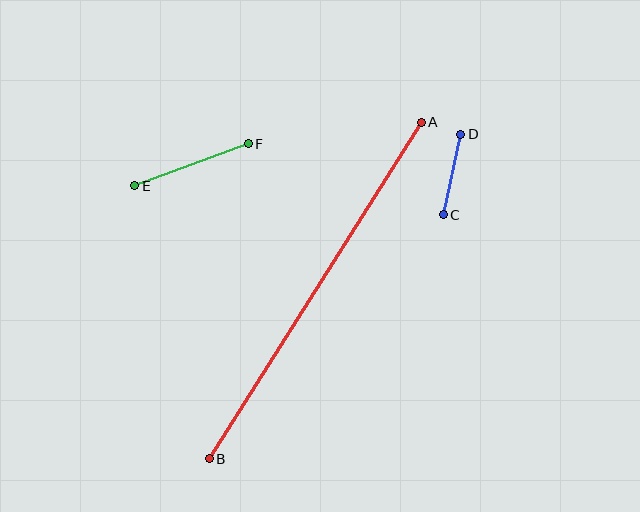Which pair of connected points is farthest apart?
Points A and B are farthest apart.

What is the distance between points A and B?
The distance is approximately 398 pixels.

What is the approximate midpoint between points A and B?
The midpoint is at approximately (315, 290) pixels.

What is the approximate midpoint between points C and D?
The midpoint is at approximately (452, 174) pixels.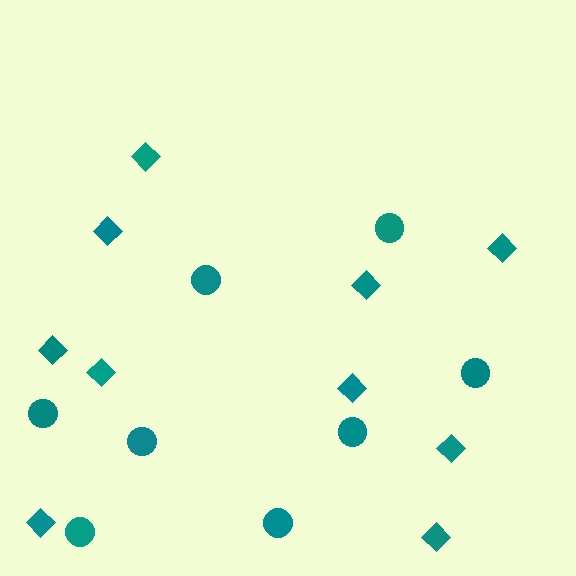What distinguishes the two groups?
There are 2 groups: one group of diamonds (10) and one group of circles (8).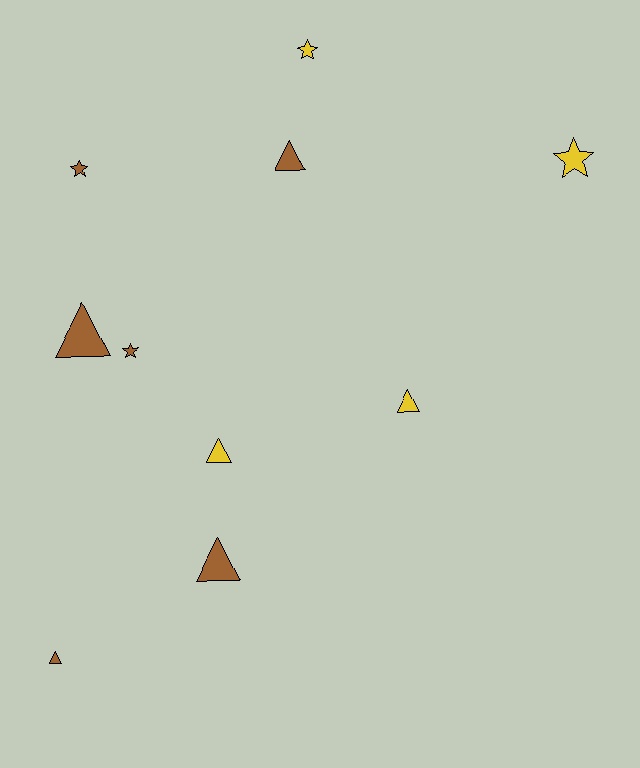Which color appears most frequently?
Brown, with 6 objects.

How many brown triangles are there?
There are 4 brown triangles.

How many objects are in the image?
There are 10 objects.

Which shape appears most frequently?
Triangle, with 6 objects.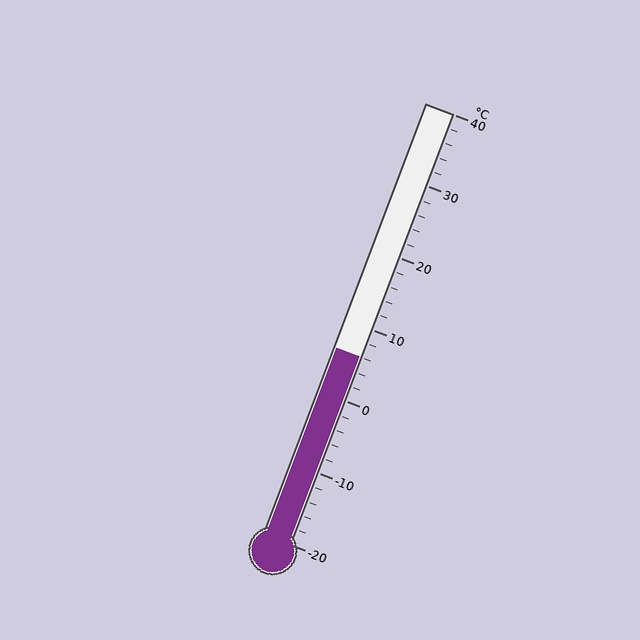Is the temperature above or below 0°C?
The temperature is above 0°C.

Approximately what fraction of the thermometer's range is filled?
The thermometer is filled to approximately 45% of its range.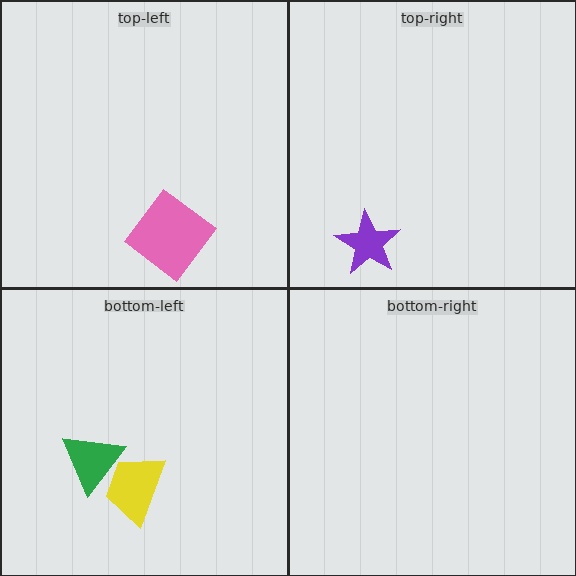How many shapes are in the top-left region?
1.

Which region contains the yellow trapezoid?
The bottom-left region.